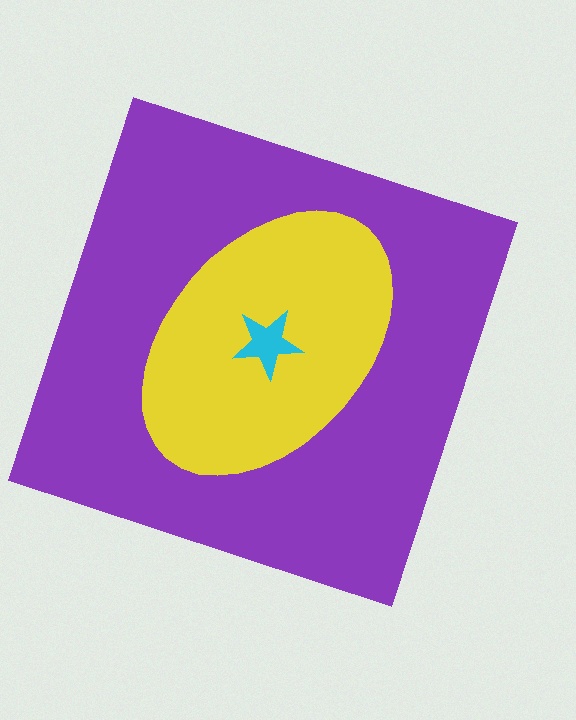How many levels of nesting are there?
3.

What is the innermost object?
The cyan star.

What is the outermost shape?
The purple square.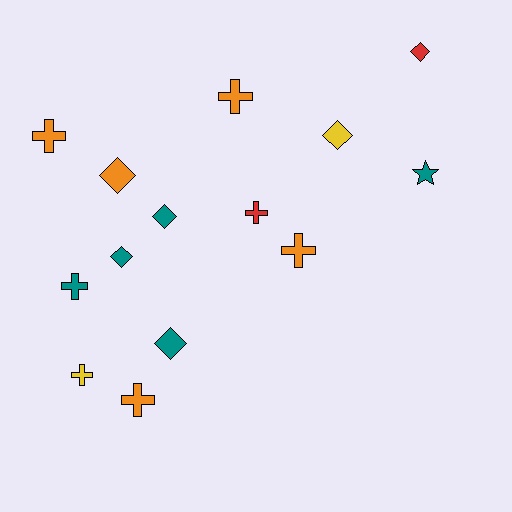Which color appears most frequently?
Teal, with 5 objects.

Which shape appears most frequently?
Cross, with 7 objects.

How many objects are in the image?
There are 14 objects.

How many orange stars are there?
There are no orange stars.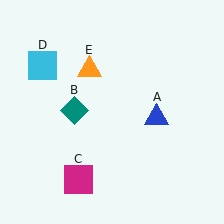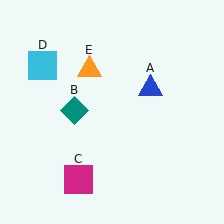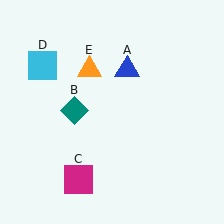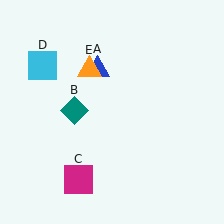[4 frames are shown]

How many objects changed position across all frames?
1 object changed position: blue triangle (object A).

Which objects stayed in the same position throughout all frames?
Teal diamond (object B) and magenta square (object C) and cyan square (object D) and orange triangle (object E) remained stationary.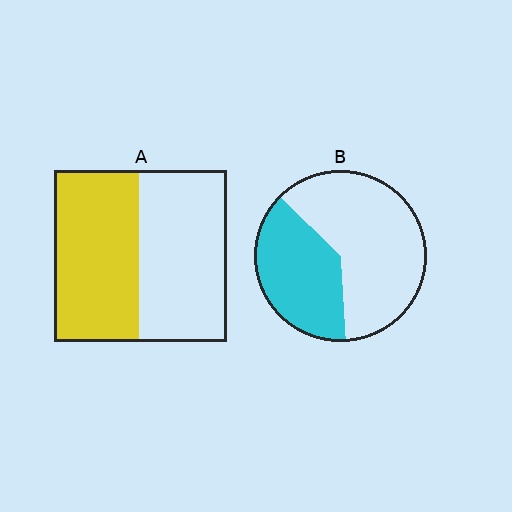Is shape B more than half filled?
No.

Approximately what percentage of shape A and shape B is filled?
A is approximately 50% and B is approximately 40%.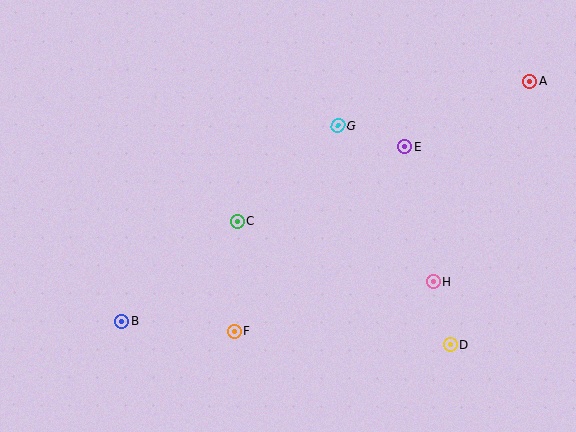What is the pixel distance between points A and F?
The distance between A and F is 386 pixels.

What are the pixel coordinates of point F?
Point F is at (235, 331).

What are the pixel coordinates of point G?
Point G is at (338, 126).